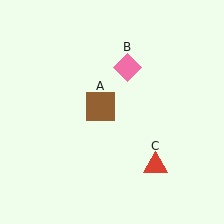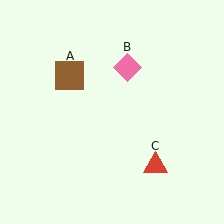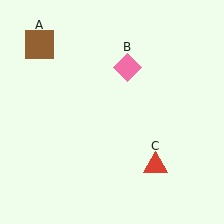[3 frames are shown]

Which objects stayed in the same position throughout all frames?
Pink diamond (object B) and red triangle (object C) remained stationary.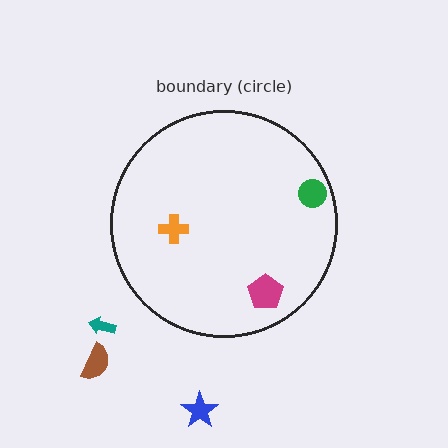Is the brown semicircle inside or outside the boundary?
Outside.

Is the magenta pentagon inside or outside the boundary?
Inside.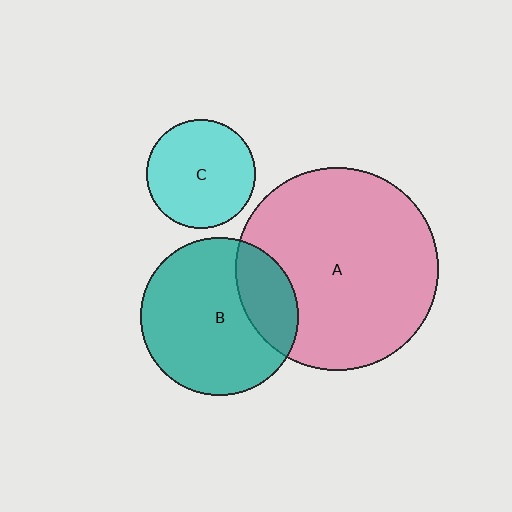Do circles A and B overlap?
Yes.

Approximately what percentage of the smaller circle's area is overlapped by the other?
Approximately 25%.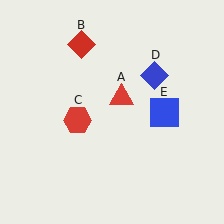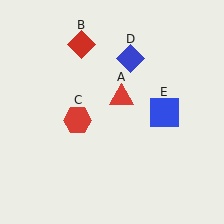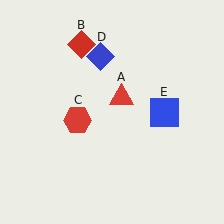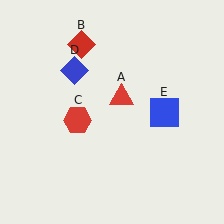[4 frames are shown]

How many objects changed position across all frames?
1 object changed position: blue diamond (object D).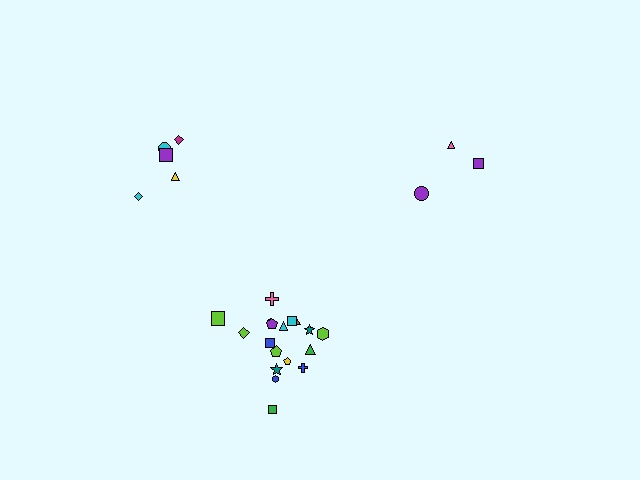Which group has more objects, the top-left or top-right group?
The top-left group.